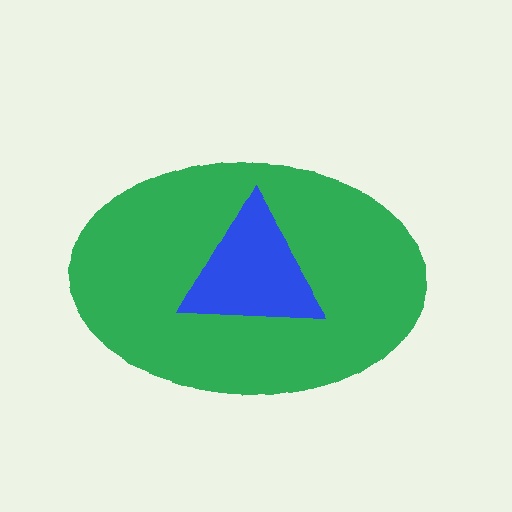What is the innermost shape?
The blue triangle.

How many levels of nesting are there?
2.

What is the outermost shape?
The green ellipse.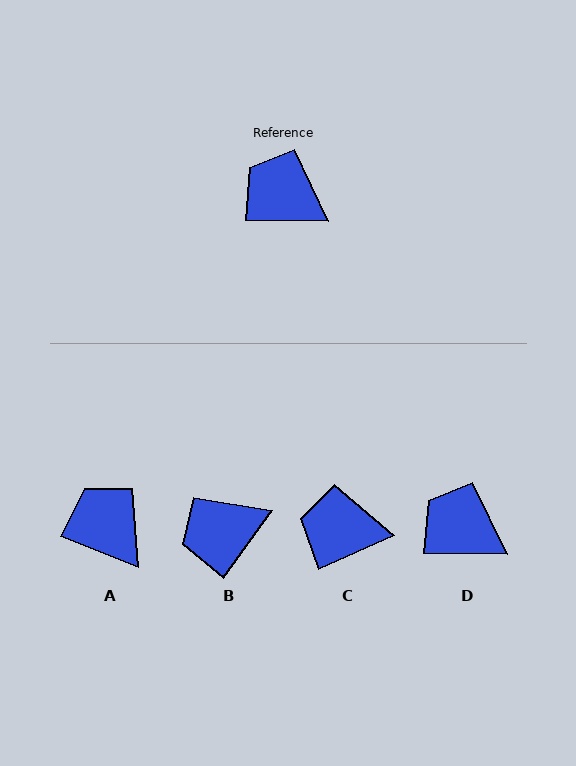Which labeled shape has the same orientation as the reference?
D.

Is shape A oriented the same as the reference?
No, it is off by about 22 degrees.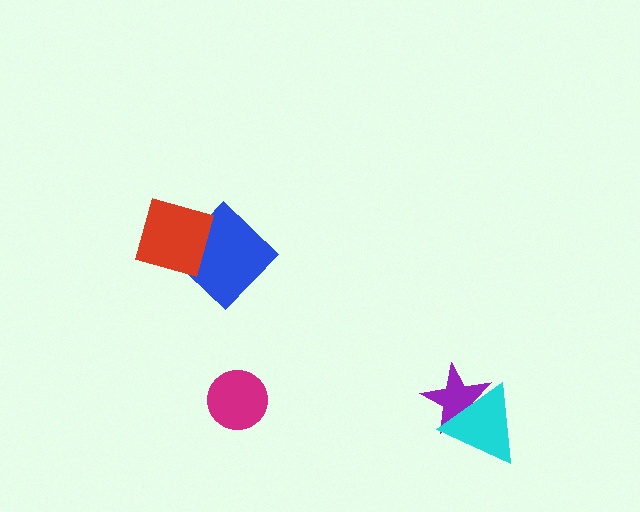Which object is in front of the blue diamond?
The red diamond is in front of the blue diamond.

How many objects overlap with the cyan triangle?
1 object overlaps with the cyan triangle.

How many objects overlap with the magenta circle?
0 objects overlap with the magenta circle.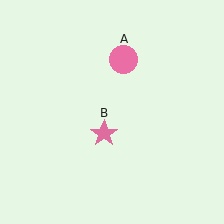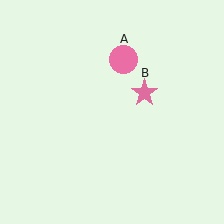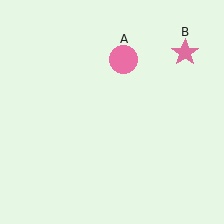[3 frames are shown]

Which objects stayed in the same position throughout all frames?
Pink circle (object A) remained stationary.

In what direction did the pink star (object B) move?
The pink star (object B) moved up and to the right.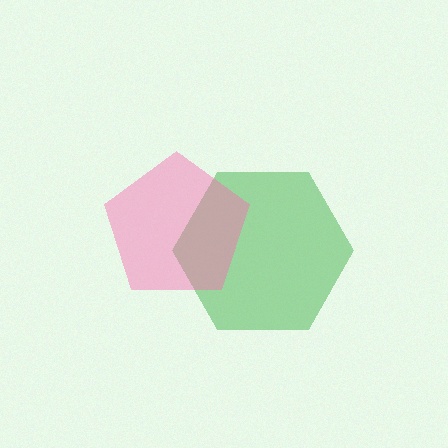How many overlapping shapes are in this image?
There are 2 overlapping shapes in the image.